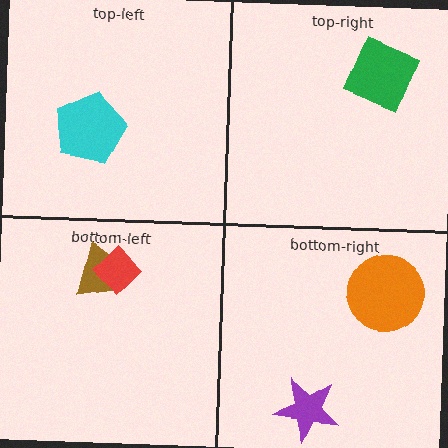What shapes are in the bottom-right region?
The orange circle, the purple star.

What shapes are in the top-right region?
The green square.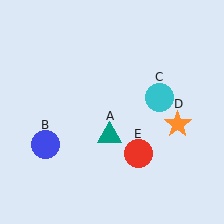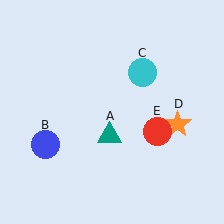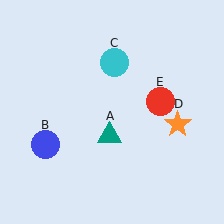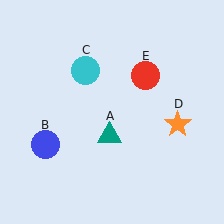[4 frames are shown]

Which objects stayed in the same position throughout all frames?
Teal triangle (object A) and blue circle (object B) and orange star (object D) remained stationary.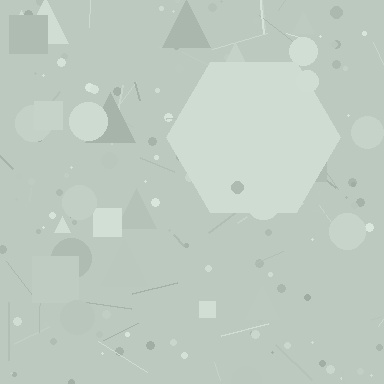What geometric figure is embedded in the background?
A hexagon is embedded in the background.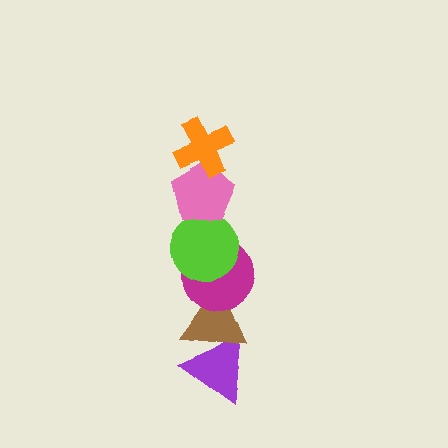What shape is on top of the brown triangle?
The magenta circle is on top of the brown triangle.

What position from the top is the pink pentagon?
The pink pentagon is 2nd from the top.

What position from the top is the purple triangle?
The purple triangle is 6th from the top.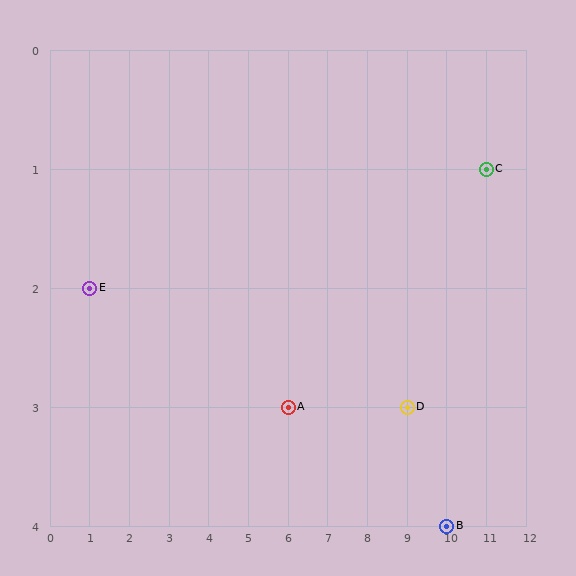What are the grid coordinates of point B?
Point B is at grid coordinates (10, 4).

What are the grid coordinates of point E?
Point E is at grid coordinates (1, 2).